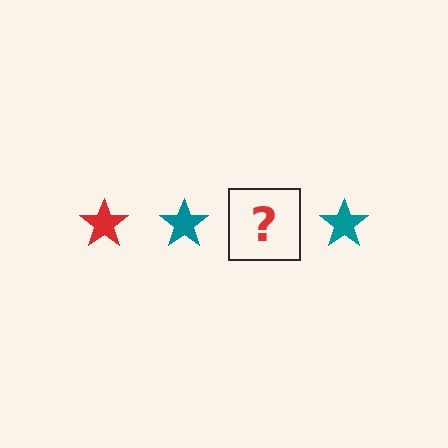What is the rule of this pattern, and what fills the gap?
The rule is that the pattern cycles through red, teal stars. The gap should be filled with a red star.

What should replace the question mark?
The question mark should be replaced with a red star.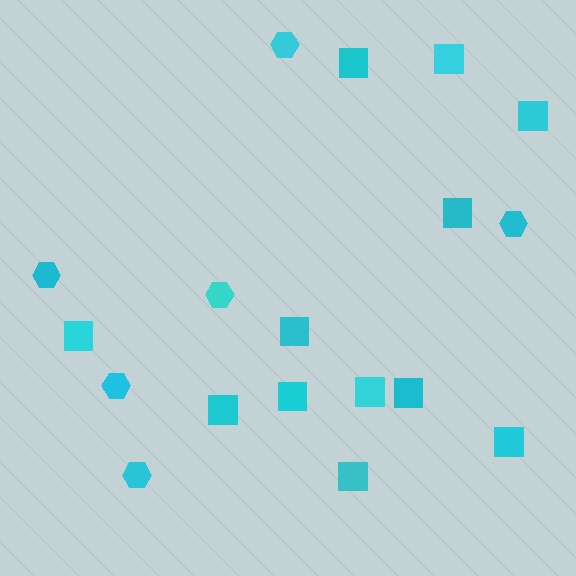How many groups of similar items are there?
There are 2 groups: one group of hexagons (6) and one group of squares (12).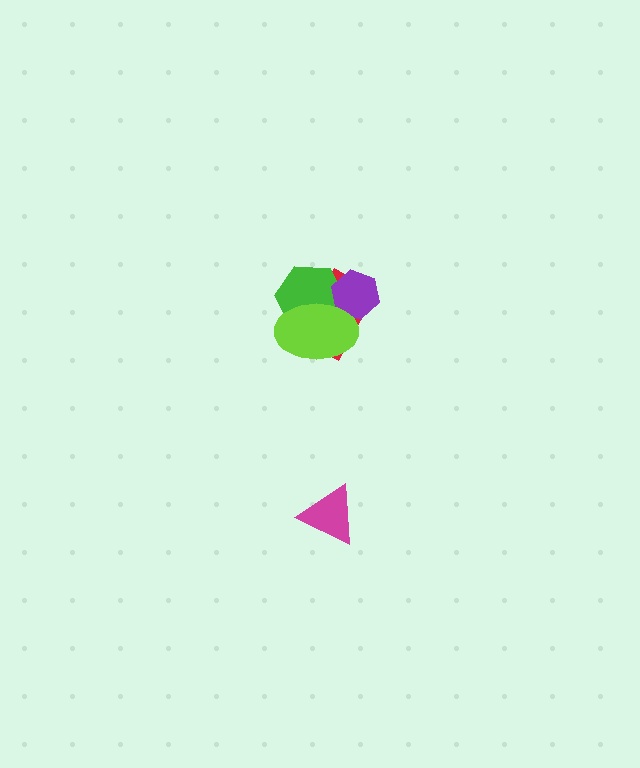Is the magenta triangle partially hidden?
No, no other shape covers it.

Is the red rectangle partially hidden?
Yes, it is partially covered by another shape.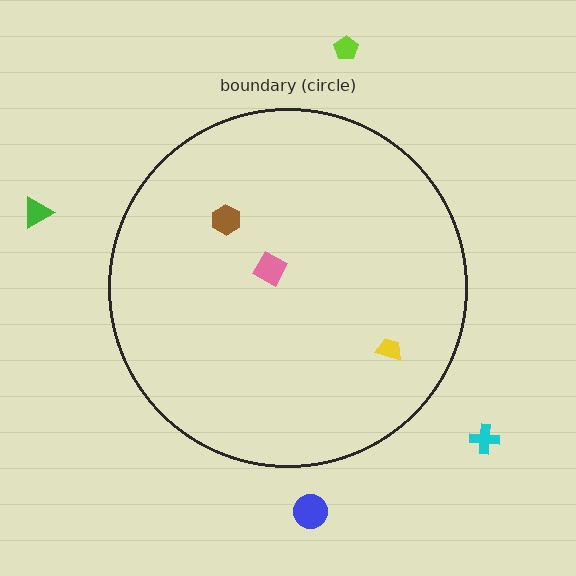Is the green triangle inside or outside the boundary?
Outside.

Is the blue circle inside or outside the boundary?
Outside.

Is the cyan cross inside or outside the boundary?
Outside.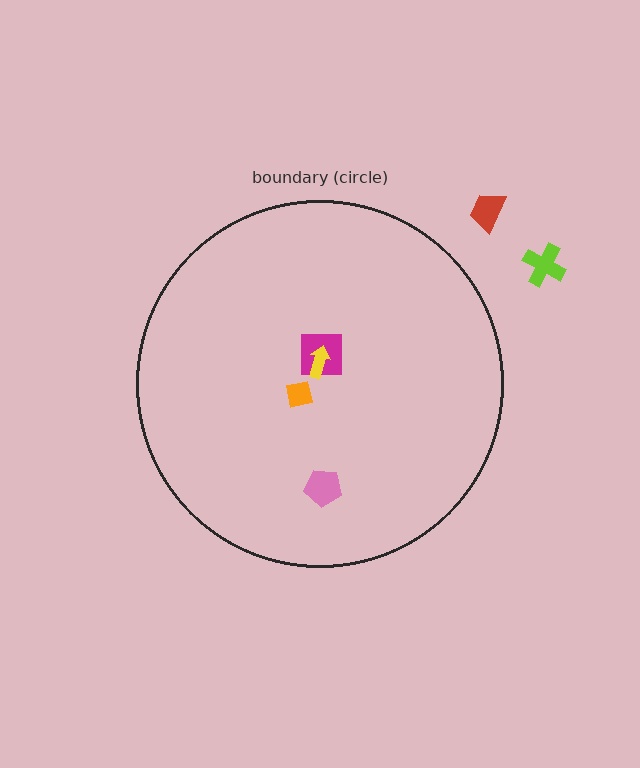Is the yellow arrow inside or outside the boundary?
Inside.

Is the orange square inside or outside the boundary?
Inside.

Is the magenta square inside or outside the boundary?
Inside.